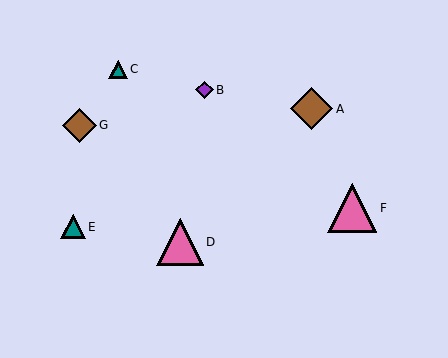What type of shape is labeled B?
Shape B is a purple diamond.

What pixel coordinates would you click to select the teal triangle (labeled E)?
Click at (73, 227) to select the teal triangle E.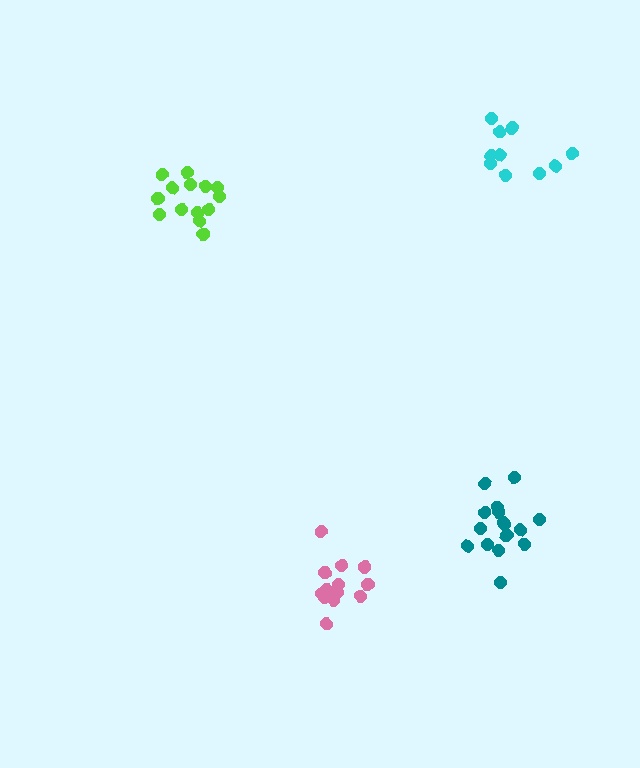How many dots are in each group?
Group 1: 10 dots, Group 2: 13 dots, Group 3: 14 dots, Group 4: 16 dots (53 total).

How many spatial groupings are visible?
There are 4 spatial groupings.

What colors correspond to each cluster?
The clusters are colored: cyan, pink, lime, teal.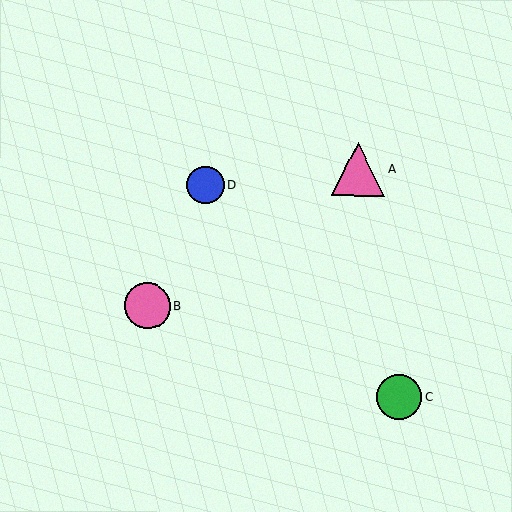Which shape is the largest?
The pink triangle (labeled A) is the largest.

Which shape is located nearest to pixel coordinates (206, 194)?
The blue circle (labeled D) at (206, 185) is nearest to that location.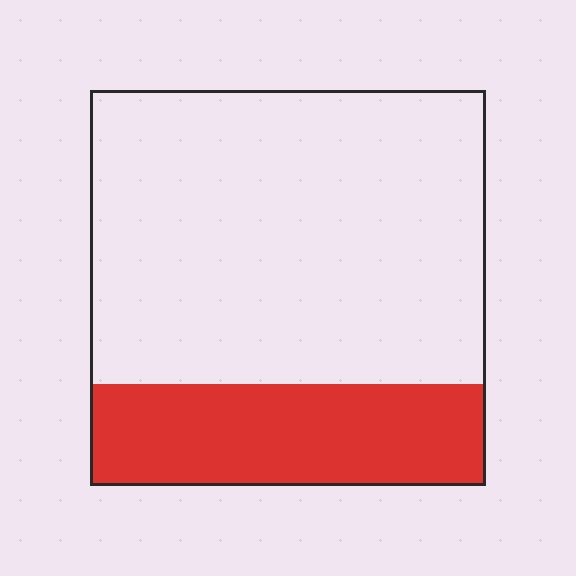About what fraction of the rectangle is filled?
About one quarter (1/4).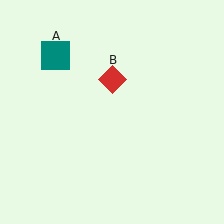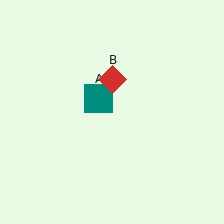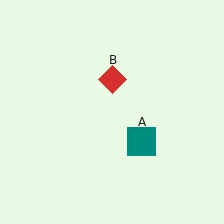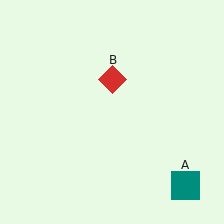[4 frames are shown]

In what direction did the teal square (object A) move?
The teal square (object A) moved down and to the right.